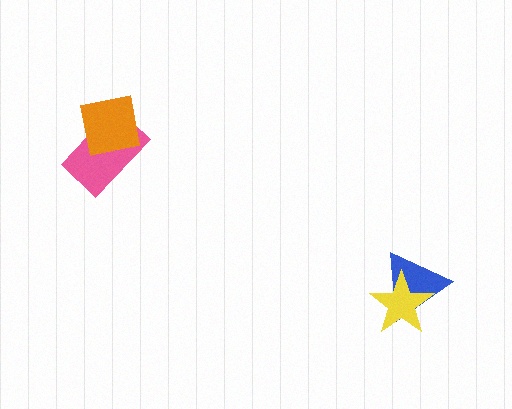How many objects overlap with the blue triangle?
1 object overlaps with the blue triangle.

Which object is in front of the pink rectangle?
The orange square is in front of the pink rectangle.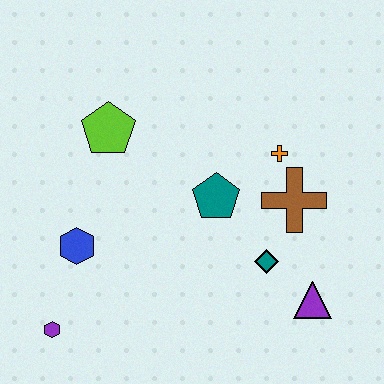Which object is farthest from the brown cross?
The purple hexagon is farthest from the brown cross.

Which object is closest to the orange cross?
The brown cross is closest to the orange cross.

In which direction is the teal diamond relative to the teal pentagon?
The teal diamond is below the teal pentagon.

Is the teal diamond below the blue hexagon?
Yes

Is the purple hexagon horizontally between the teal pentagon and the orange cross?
No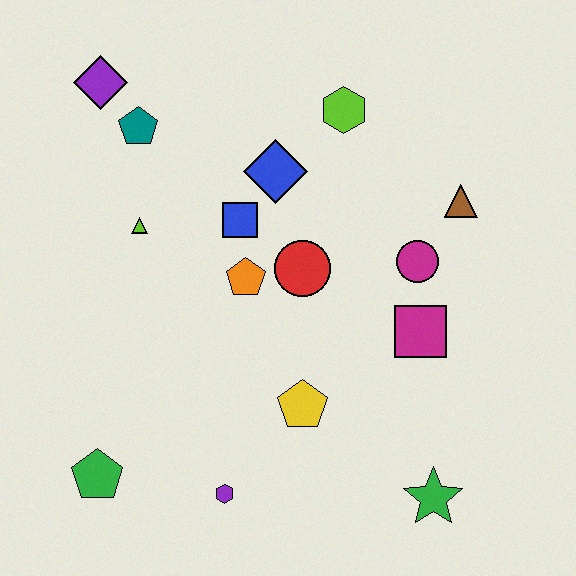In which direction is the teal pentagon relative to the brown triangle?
The teal pentagon is to the left of the brown triangle.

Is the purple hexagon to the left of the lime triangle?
No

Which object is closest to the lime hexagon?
The blue diamond is closest to the lime hexagon.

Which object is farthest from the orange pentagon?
The green star is farthest from the orange pentagon.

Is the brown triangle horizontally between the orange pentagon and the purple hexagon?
No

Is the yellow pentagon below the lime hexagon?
Yes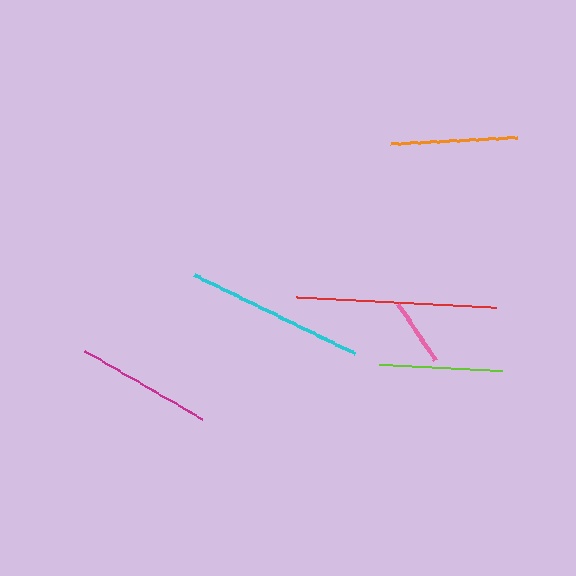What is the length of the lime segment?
The lime segment is approximately 124 pixels long.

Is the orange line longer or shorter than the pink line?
The orange line is longer than the pink line.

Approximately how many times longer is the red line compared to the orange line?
The red line is approximately 1.6 times the length of the orange line.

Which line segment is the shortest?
The pink line is the shortest at approximately 68 pixels.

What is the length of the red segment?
The red segment is approximately 201 pixels long.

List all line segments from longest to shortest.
From longest to shortest: red, cyan, magenta, orange, lime, pink.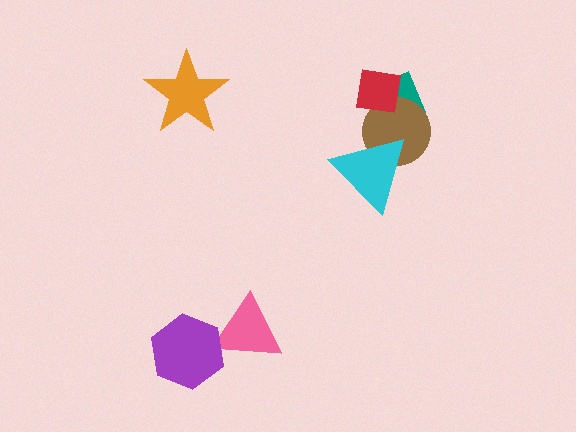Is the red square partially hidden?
No, no other shape covers it.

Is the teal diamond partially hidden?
Yes, it is partially covered by another shape.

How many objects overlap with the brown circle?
3 objects overlap with the brown circle.